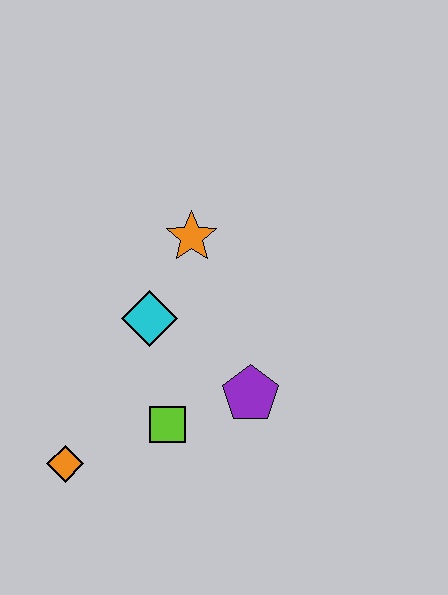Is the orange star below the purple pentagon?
No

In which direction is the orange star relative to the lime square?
The orange star is above the lime square.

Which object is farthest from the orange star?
The orange diamond is farthest from the orange star.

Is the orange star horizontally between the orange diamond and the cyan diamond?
No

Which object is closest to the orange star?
The cyan diamond is closest to the orange star.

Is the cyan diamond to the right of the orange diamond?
Yes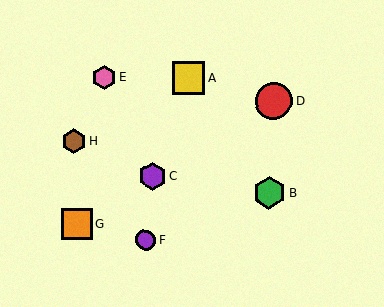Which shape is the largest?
The red circle (labeled D) is the largest.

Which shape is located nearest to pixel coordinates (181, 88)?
The yellow square (labeled A) at (188, 78) is nearest to that location.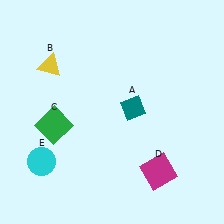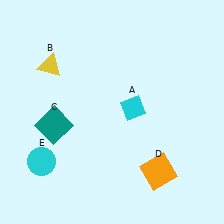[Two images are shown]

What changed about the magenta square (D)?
In Image 1, D is magenta. In Image 2, it changed to orange.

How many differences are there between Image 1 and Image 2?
There are 3 differences between the two images.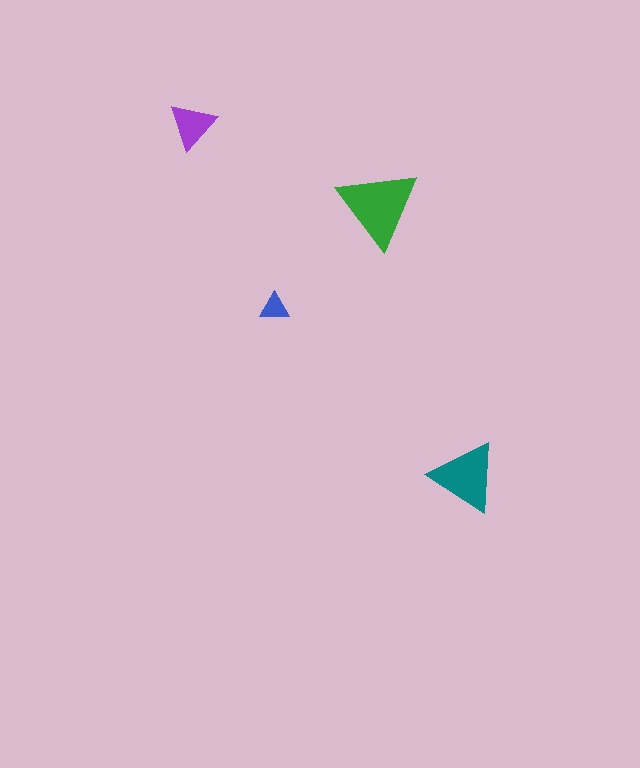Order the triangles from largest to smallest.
the green one, the teal one, the purple one, the blue one.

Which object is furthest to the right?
The teal triangle is rightmost.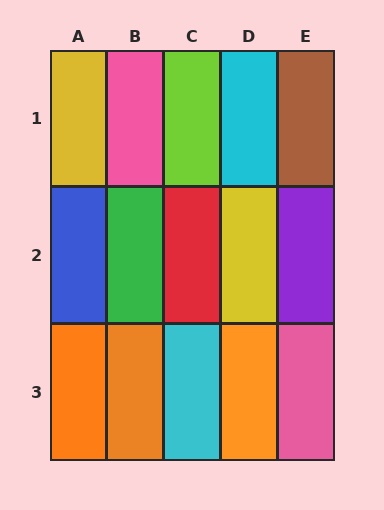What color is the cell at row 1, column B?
Pink.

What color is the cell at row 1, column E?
Brown.